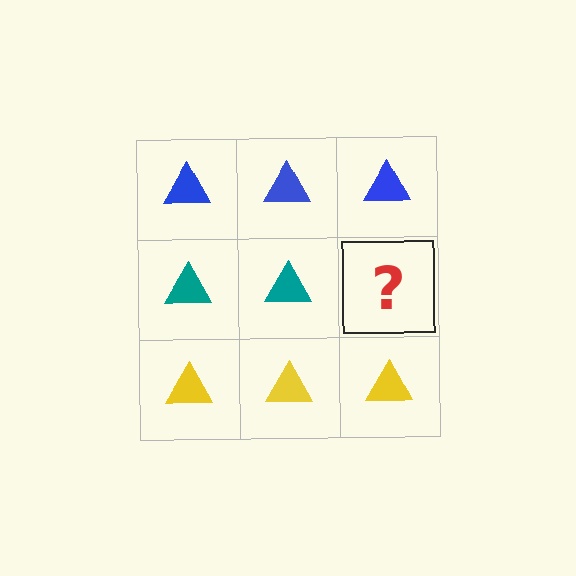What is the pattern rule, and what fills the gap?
The rule is that each row has a consistent color. The gap should be filled with a teal triangle.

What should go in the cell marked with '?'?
The missing cell should contain a teal triangle.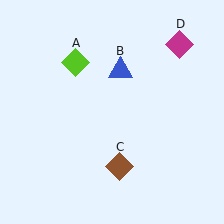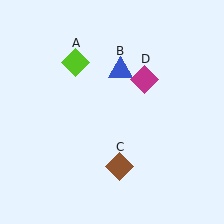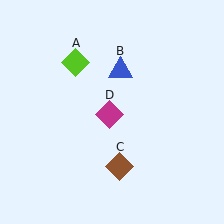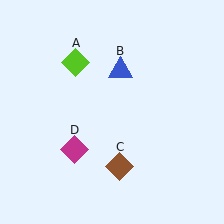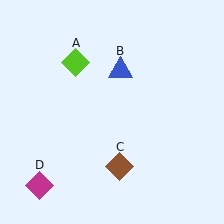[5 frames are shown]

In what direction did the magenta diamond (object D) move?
The magenta diamond (object D) moved down and to the left.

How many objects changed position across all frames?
1 object changed position: magenta diamond (object D).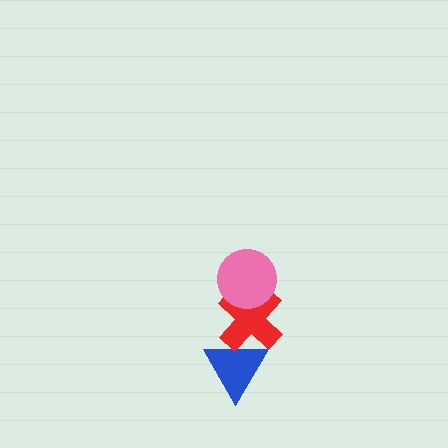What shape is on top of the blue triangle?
The red cross is on top of the blue triangle.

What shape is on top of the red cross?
The pink circle is on top of the red cross.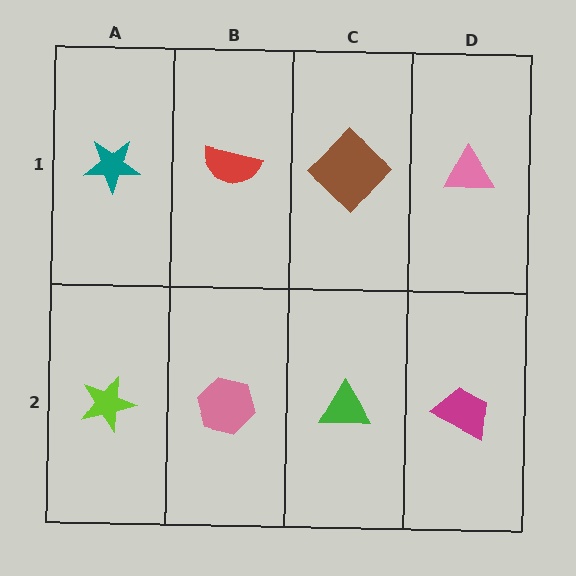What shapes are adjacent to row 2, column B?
A red semicircle (row 1, column B), a lime star (row 2, column A), a green triangle (row 2, column C).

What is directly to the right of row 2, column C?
A magenta trapezoid.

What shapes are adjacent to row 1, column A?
A lime star (row 2, column A), a red semicircle (row 1, column B).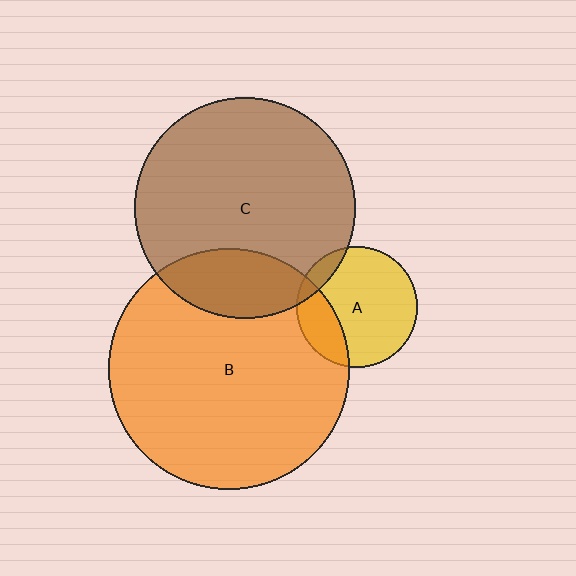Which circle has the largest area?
Circle B (orange).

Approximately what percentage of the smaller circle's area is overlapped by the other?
Approximately 10%.